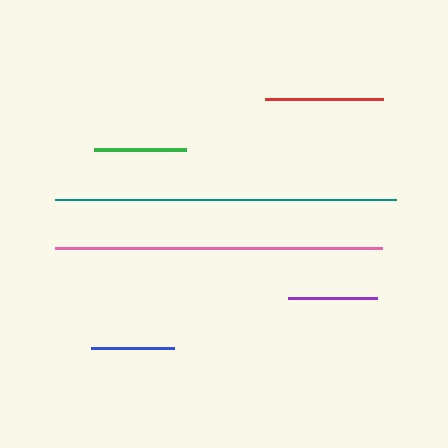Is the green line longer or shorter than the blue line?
The green line is longer than the blue line.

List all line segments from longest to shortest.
From longest to shortest: teal, pink, red, green, purple, blue.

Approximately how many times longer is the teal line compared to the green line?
The teal line is approximately 3.7 times the length of the green line.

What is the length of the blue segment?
The blue segment is approximately 83 pixels long.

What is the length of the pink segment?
The pink segment is approximately 328 pixels long.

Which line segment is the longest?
The teal line is the longest at approximately 340 pixels.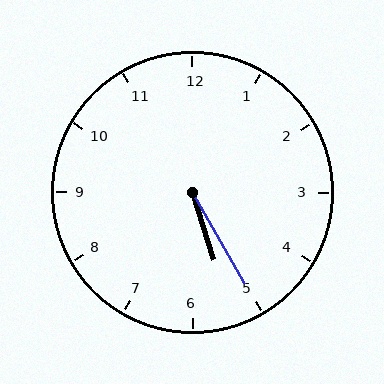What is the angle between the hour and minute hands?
Approximately 12 degrees.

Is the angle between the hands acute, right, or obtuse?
It is acute.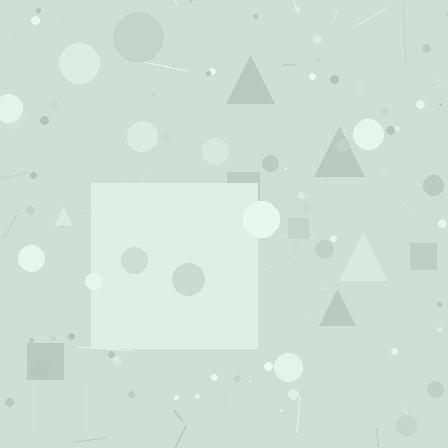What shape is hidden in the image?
A square is hidden in the image.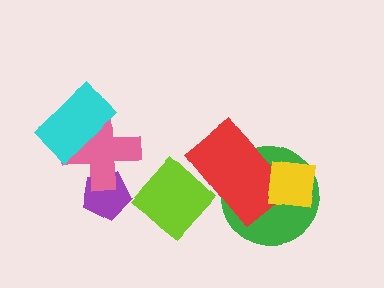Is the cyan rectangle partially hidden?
No, no other shape covers it.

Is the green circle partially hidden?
Yes, it is partially covered by another shape.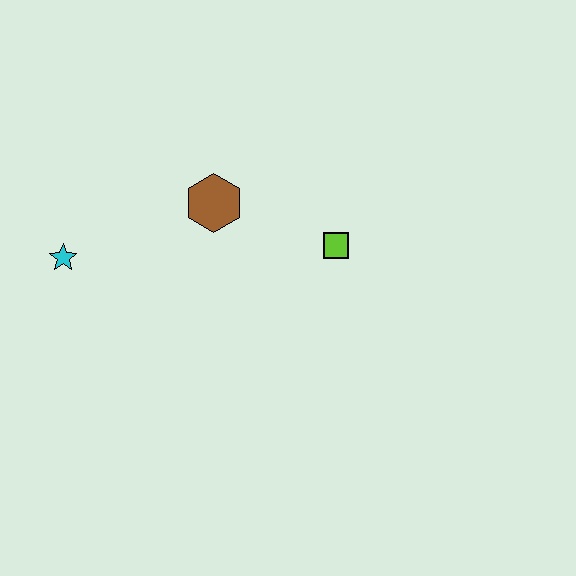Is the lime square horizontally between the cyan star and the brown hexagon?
No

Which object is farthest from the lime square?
The cyan star is farthest from the lime square.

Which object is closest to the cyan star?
The brown hexagon is closest to the cyan star.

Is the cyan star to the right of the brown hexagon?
No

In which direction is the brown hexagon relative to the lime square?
The brown hexagon is to the left of the lime square.